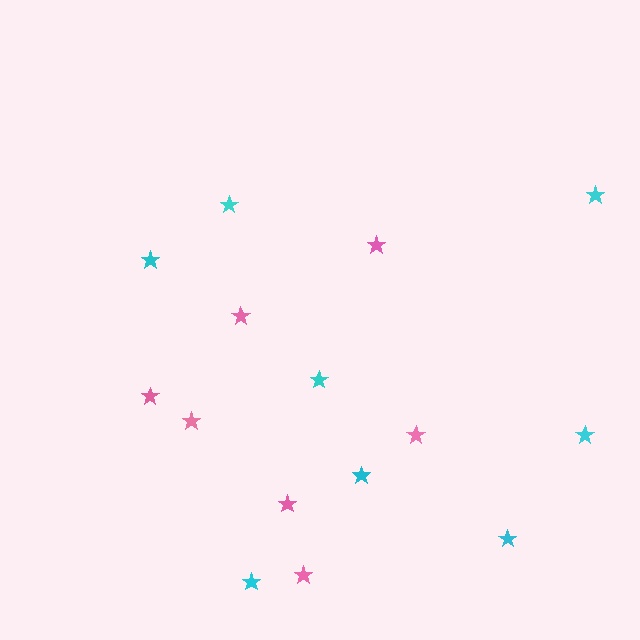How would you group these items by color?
There are 2 groups: one group of cyan stars (8) and one group of pink stars (7).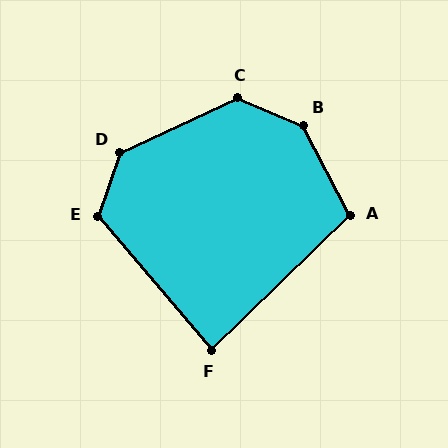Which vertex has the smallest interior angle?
F, at approximately 86 degrees.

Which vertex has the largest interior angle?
B, at approximately 140 degrees.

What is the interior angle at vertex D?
Approximately 134 degrees (obtuse).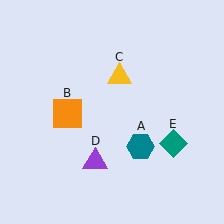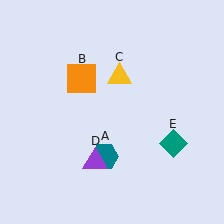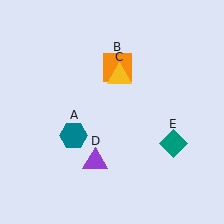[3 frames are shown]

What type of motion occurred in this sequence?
The teal hexagon (object A), orange square (object B) rotated clockwise around the center of the scene.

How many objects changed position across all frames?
2 objects changed position: teal hexagon (object A), orange square (object B).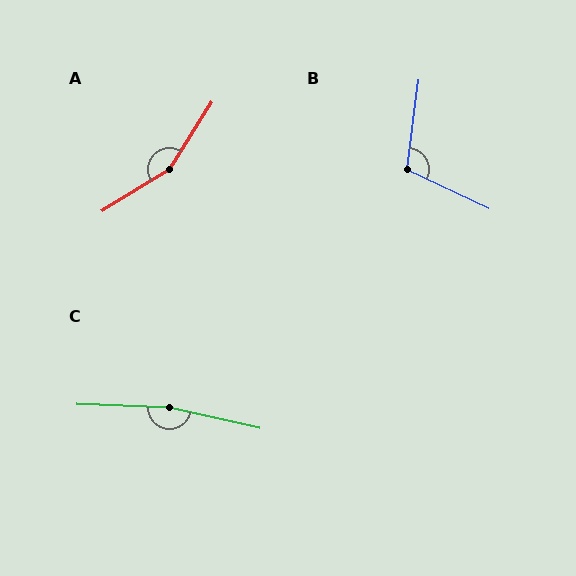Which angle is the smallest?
B, at approximately 108 degrees.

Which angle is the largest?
C, at approximately 169 degrees.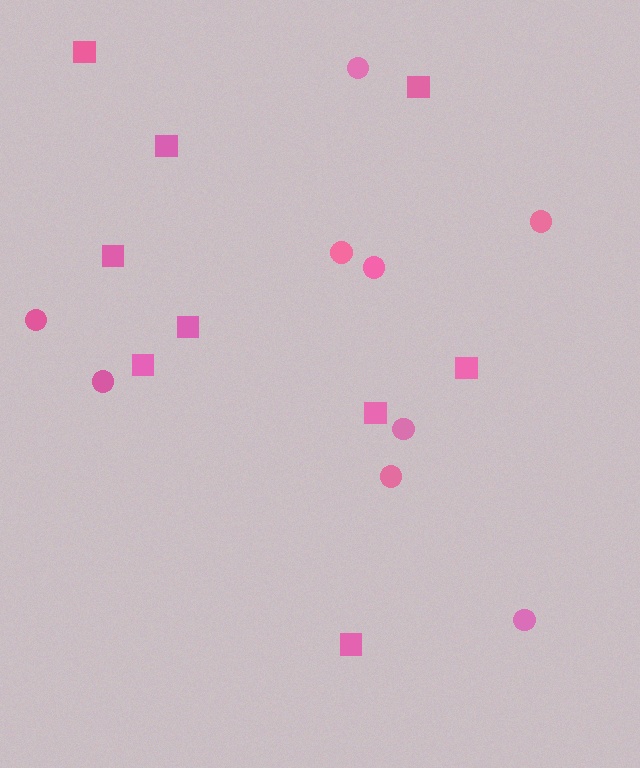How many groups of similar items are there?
There are 2 groups: one group of circles (9) and one group of squares (9).